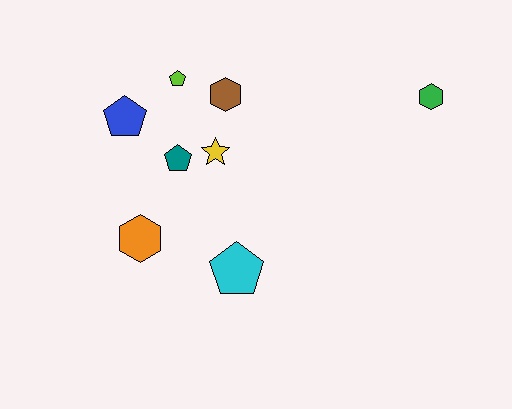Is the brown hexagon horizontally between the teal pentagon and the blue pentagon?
No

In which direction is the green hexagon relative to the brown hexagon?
The green hexagon is to the right of the brown hexagon.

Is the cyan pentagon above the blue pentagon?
No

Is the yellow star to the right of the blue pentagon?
Yes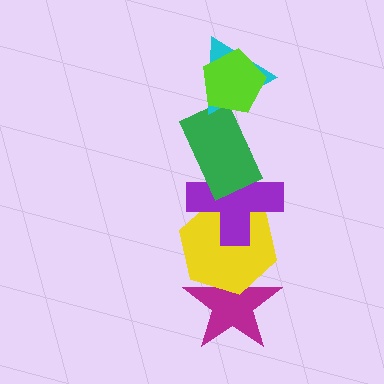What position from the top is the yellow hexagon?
The yellow hexagon is 5th from the top.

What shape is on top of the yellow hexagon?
The purple cross is on top of the yellow hexagon.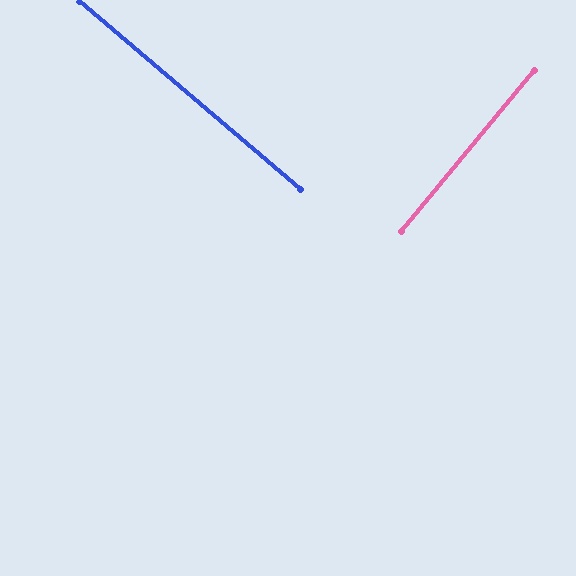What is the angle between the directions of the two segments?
Approximately 89 degrees.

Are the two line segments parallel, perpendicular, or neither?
Perpendicular — they meet at approximately 89°.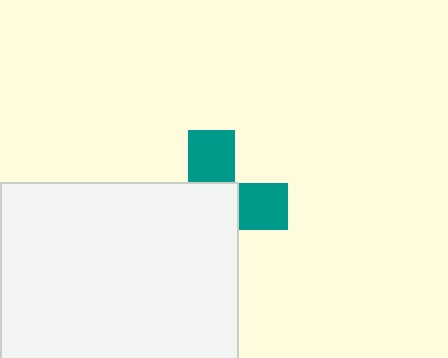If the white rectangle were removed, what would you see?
You would see the complete teal cross.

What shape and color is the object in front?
The object in front is a white rectangle.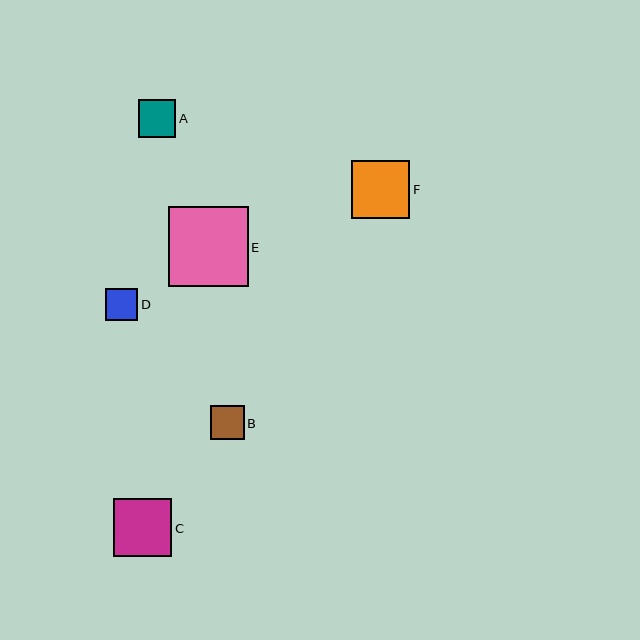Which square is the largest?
Square E is the largest with a size of approximately 80 pixels.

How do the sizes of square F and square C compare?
Square F and square C are approximately the same size.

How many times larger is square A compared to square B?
Square A is approximately 1.1 times the size of square B.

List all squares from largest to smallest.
From largest to smallest: E, F, C, A, B, D.